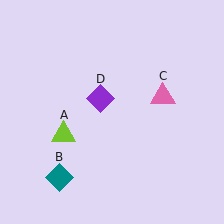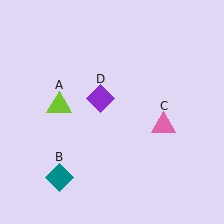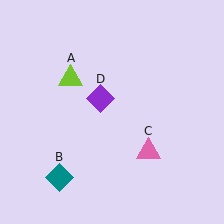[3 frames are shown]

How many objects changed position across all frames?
2 objects changed position: lime triangle (object A), pink triangle (object C).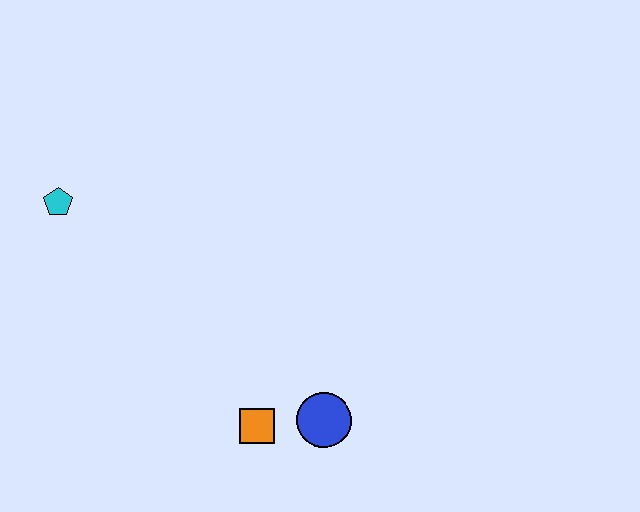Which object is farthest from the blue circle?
The cyan pentagon is farthest from the blue circle.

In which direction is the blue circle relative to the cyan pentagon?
The blue circle is to the right of the cyan pentagon.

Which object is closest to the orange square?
The blue circle is closest to the orange square.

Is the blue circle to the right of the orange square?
Yes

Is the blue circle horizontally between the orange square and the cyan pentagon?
No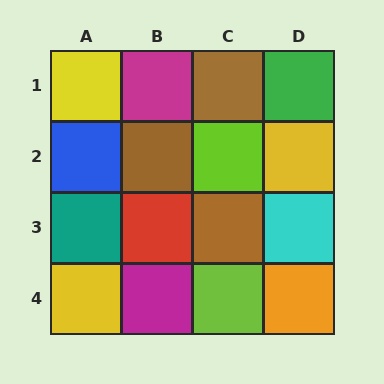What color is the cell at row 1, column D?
Green.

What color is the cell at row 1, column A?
Yellow.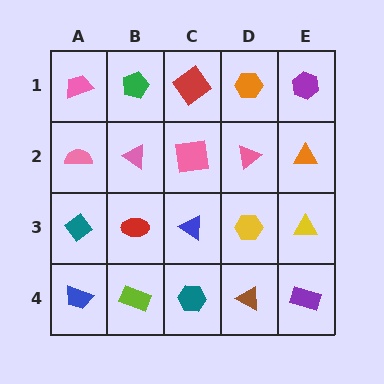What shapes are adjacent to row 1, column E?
An orange triangle (row 2, column E), an orange hexagon (row 1, column D).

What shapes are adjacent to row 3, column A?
A pink semicircle (row 2, column A), a blue trapezoid (row 4, column A), a red ellipse (row 3, column B).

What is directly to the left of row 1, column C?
A green pentagon.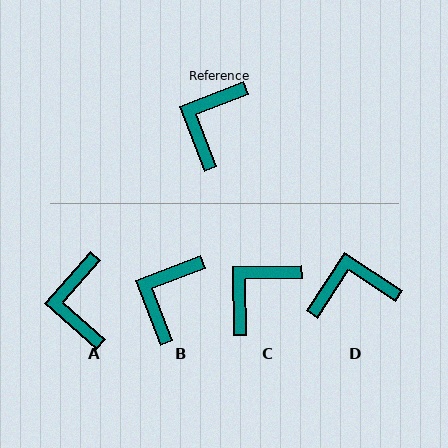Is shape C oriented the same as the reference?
No, it is off by about 21 degrees.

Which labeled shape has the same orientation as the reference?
B.